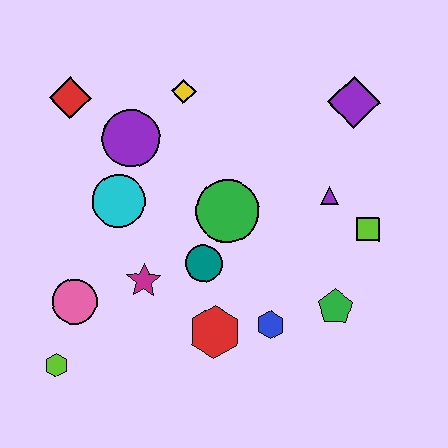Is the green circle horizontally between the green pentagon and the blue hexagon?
No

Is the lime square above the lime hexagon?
Yes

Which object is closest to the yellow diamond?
The purple circle is closest to the yellow diamond.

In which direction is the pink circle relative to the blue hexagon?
The pink circle is to the left of the blue hexagon.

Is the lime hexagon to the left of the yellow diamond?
Yes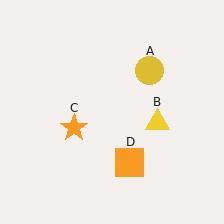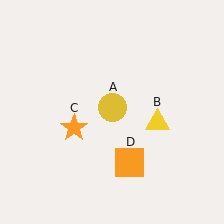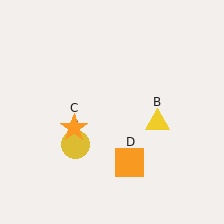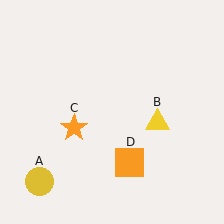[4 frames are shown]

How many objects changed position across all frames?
1 object changed position: yellow circle (object A).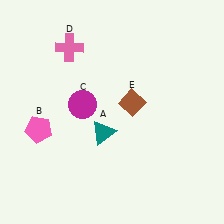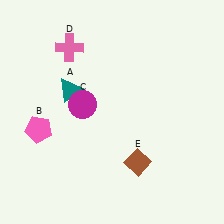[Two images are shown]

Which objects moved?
The objects that moved are: the teal triangle (A), the brown diamond (E).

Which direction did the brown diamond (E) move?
The brown diamond (E) moved down.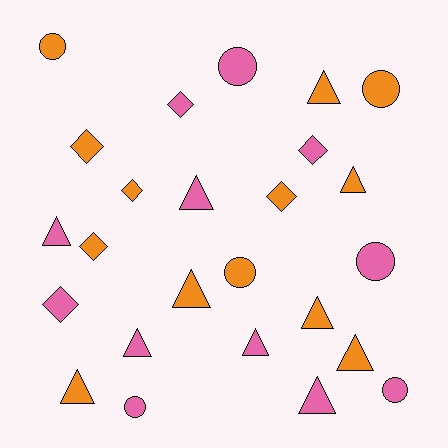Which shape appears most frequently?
Triangle, with 11 objects.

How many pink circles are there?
There are 4 pink circles.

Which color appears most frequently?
Orange, with 13 objects.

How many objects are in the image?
There are 25 objects.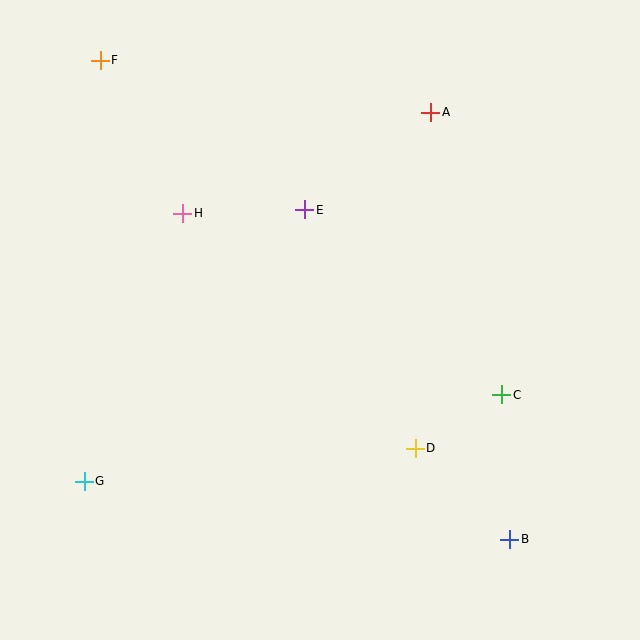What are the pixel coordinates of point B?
Point B is at (510, 539).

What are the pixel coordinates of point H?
Point H is at (183, 213).